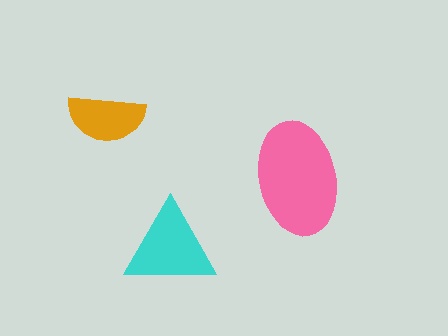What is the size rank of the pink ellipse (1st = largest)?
1st.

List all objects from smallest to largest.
The orange semicircle, the cyan triangle, the pink ellipse.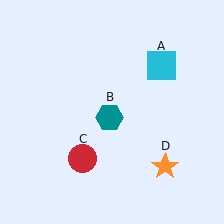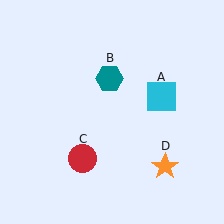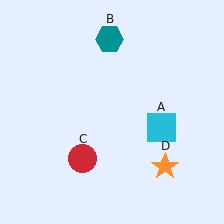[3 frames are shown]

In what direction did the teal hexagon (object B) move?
The teal hexagon (object B) moved up.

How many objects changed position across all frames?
2 objects changed position: cyan square (object A), teal hexagon (object B).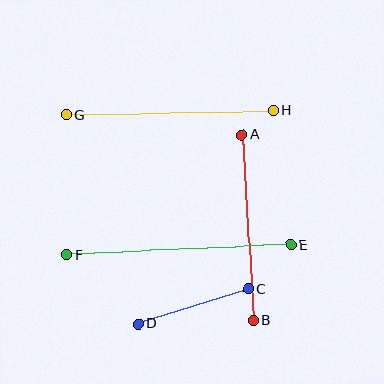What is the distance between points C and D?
The distance is approximately 115 pixels.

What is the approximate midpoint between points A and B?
The midpoint is at approximately (248, 228) pixels.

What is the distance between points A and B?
The distance is approximately 186 pixels.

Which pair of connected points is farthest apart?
Points E and F are farthest apart.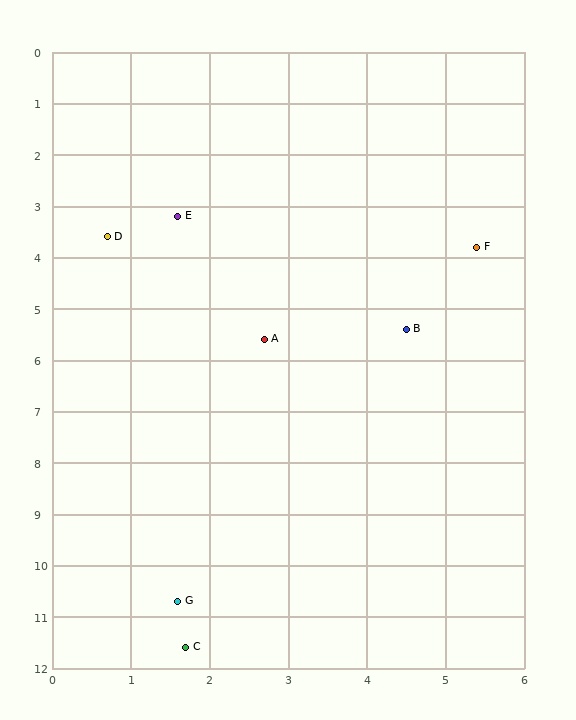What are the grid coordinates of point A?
Point A is at approximately (2.7, 5.6).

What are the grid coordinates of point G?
Point G is at approximately (1.6, 10.7).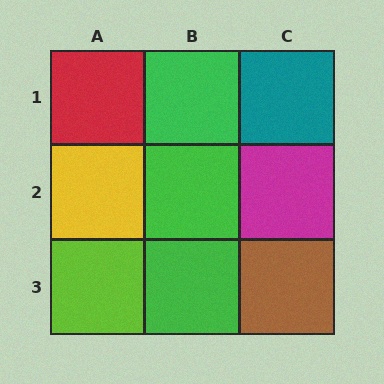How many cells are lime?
1 cell is lime.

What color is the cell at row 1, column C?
Teal.